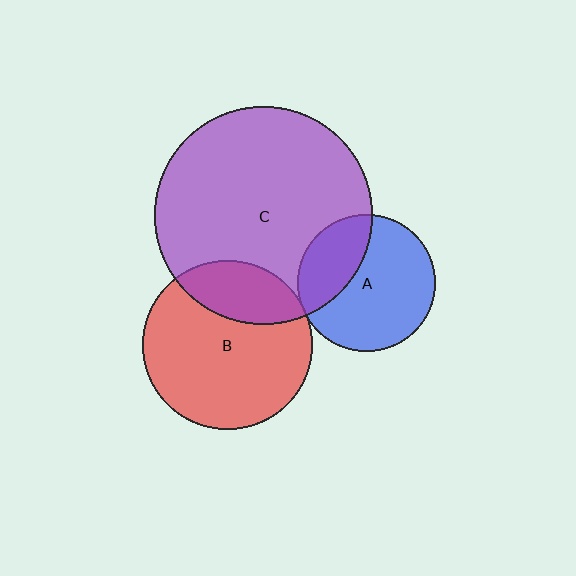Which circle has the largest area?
Circle C (purple).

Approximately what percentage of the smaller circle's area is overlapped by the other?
Approximately 30%.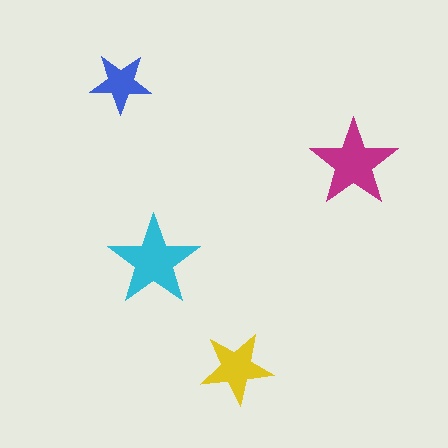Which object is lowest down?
The yellow star is bottommost.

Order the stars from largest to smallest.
the cyan one, the magenta one, the yellow one, the blue one.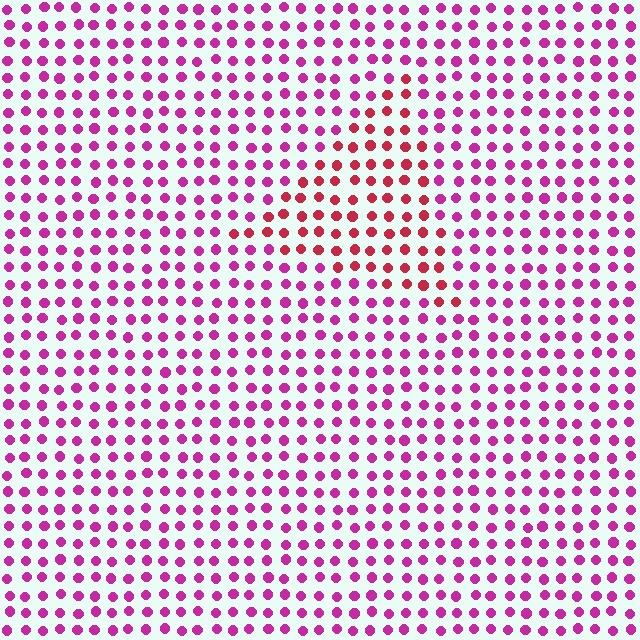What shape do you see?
I see a triangle.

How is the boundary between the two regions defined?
The boundary is defined purely by a slight shift in hue (about 35 degrees). Spacing, size, and orientation are identical on both sides.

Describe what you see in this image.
The image is filled with small magenta elements in a uniform arrangement. A triangle-shaped region is visible where the elements are tinted to a slightly different hue, forming a subtle color boundary.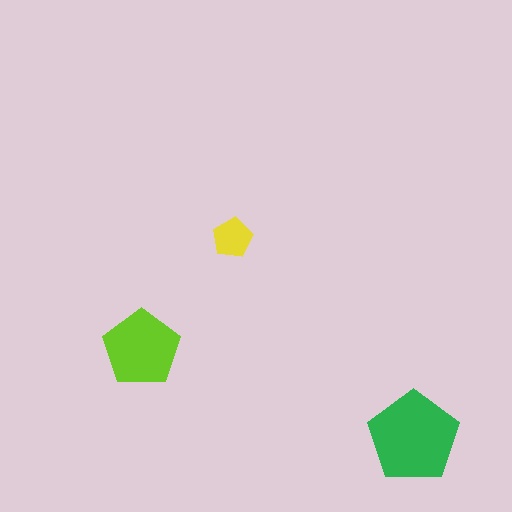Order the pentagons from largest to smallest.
the green one, the lime one, the yellow one.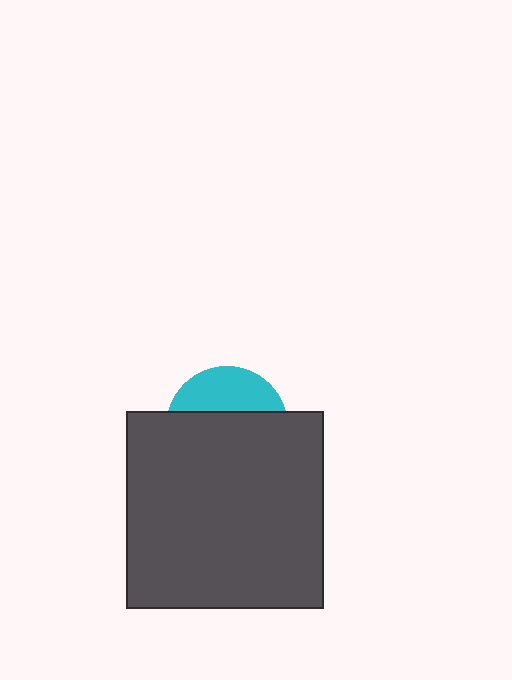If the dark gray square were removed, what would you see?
You would see the complete cyan circle.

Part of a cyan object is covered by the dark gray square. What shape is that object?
It is a circle.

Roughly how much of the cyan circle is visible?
A small part of it is visible (roughly 34%).